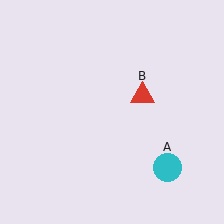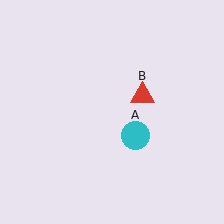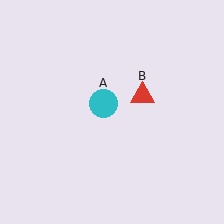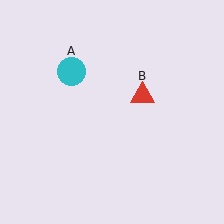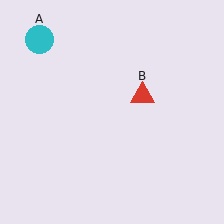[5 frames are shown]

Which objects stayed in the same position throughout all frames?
Red triangle (object B) remained stationary.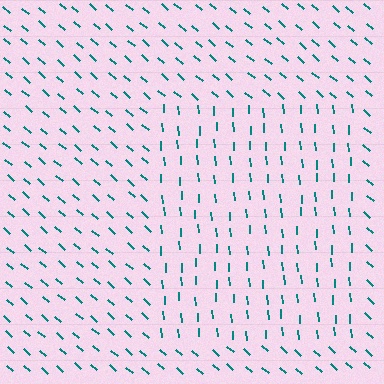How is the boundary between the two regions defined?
The boundary is defined purely by a change in line orientation (approximately 45 degrees difference). All lines are the same color and thickness.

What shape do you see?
I see a rectangle.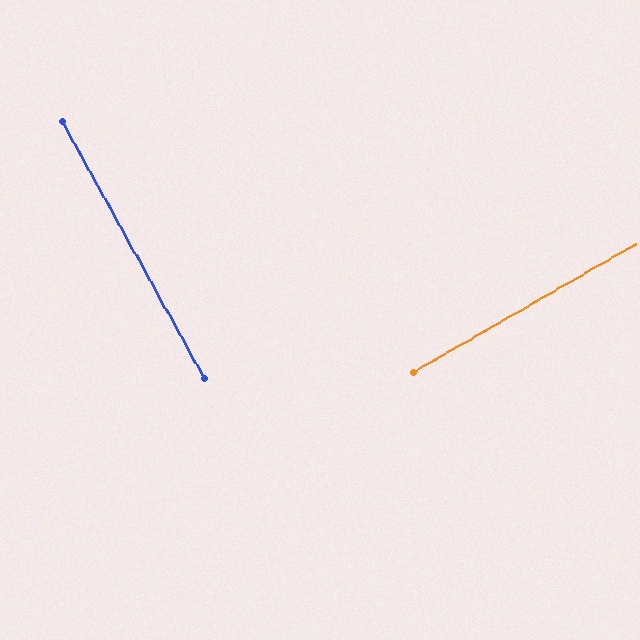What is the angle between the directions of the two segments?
Approximately 89 degrees.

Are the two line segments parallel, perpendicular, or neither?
Perpendicular — they meet at approximately 89°.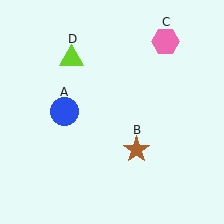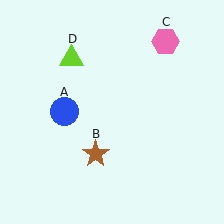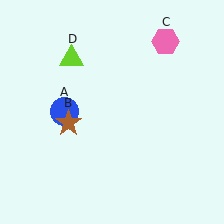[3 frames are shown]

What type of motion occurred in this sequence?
The brown star (object B) rotated clockwise around the center of the scene.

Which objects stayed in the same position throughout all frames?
Blue circle (object A) and pink hexagon (object C) and lime triangle (object D) remained stationary.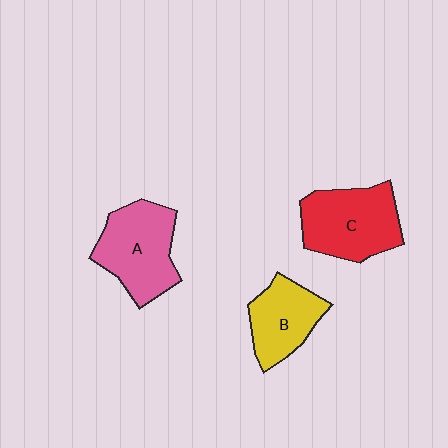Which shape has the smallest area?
Shape B (yellow).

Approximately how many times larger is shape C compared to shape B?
Approximately 1.4 times.